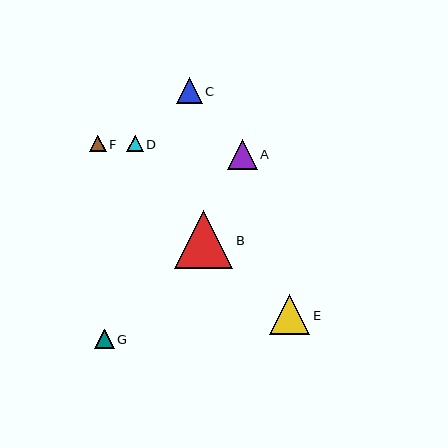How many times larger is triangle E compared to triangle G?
Triangle E is approximately 2.1 times the size of triangle G.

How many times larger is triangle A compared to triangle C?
Triangle A is approximately 1.2 times the size of triangle C.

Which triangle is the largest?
Triangle B is the largest with a size of approximately 58 pixels.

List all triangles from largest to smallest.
From largest to smallest: B, E, A, C, G, D, F.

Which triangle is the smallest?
Triangle F is the smallest with a size of approximately 16 pixels.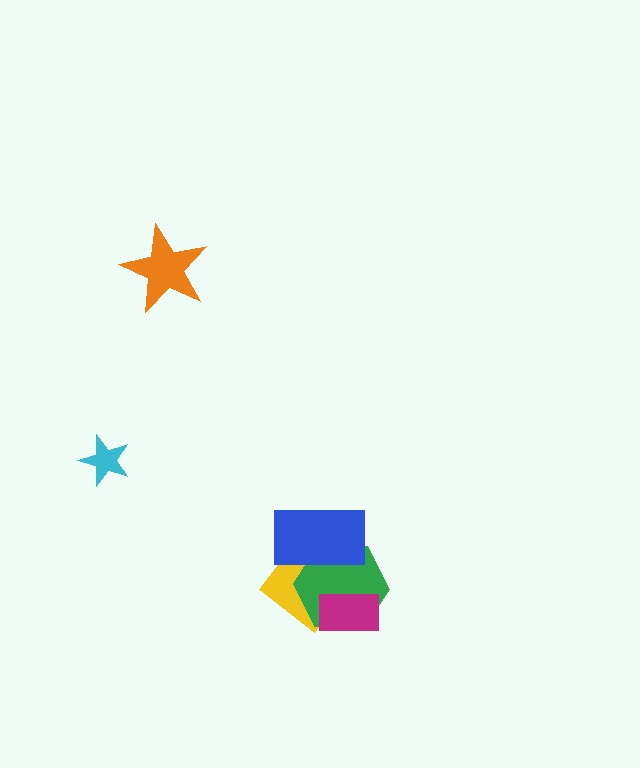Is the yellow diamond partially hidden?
Yes, it is partially covered by another shape.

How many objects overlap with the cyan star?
0 objects overlap with the cyan star.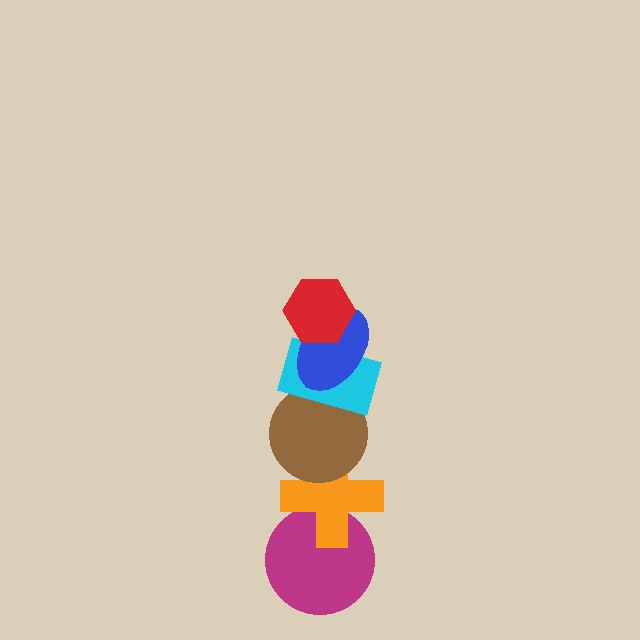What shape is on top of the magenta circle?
The orange cross is on top of the magenta circle.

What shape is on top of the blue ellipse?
The red hexagon is on top of the blue ellipse.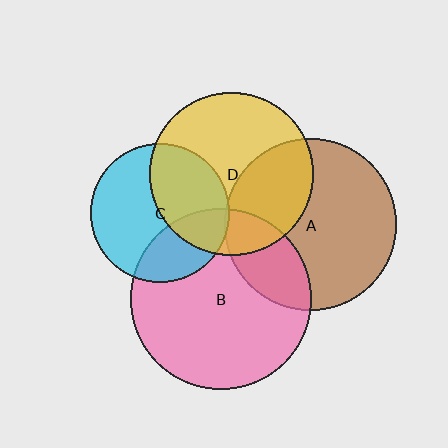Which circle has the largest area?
Circle B (pink).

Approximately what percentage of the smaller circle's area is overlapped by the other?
Approximately 30%.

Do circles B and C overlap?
Yes.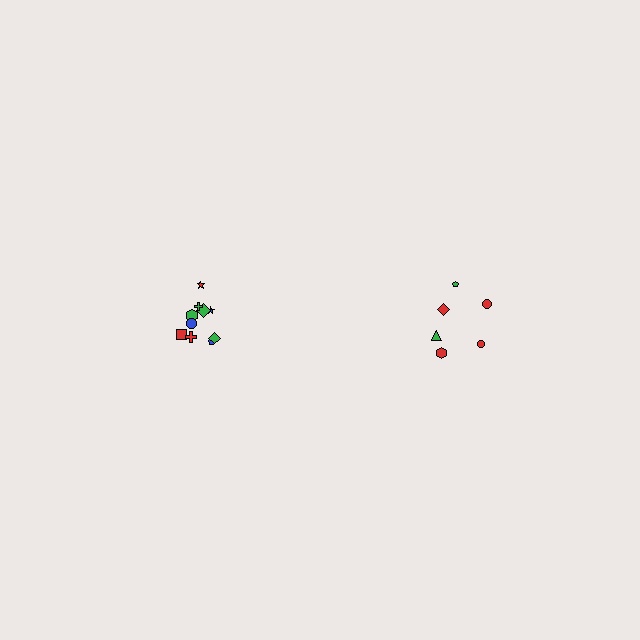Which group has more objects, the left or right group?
The left group.